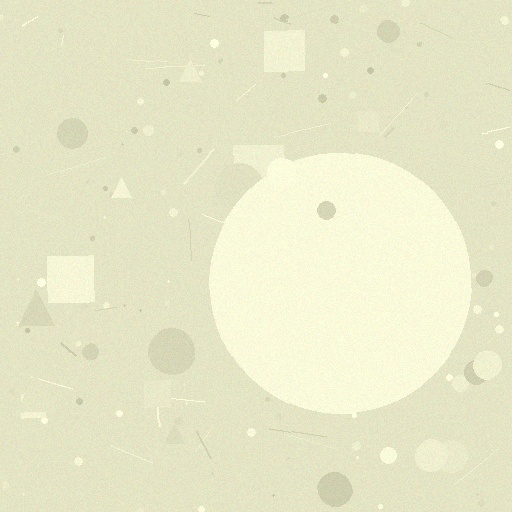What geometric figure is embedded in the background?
A circle is embedded in the background.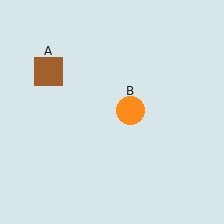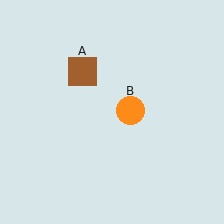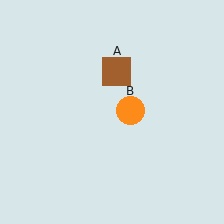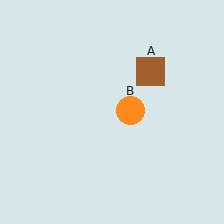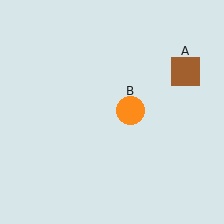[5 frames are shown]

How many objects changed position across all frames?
1 object changed position: brown square (object A).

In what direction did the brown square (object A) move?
The brown square (object A) moved right.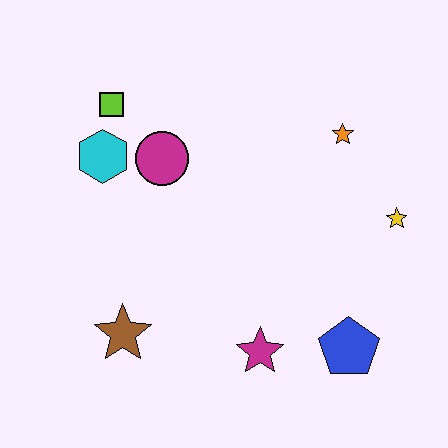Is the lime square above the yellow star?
Yes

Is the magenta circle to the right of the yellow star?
No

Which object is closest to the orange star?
The yellow star is closest to the orange star.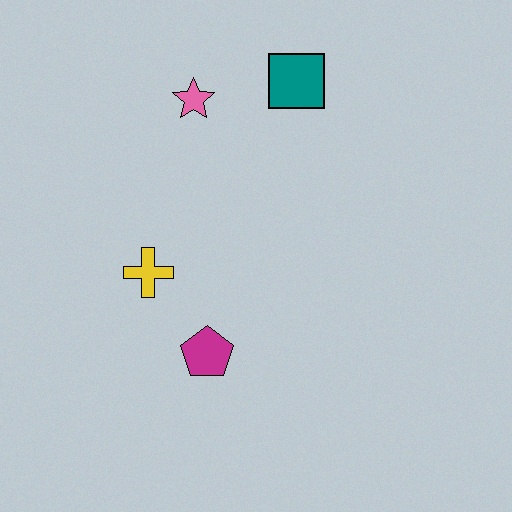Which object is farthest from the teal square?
The magenta pentagon is farthest from the teal square.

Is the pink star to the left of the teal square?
Yes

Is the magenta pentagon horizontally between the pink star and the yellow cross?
No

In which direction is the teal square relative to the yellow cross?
The teal square is above the yellow cross.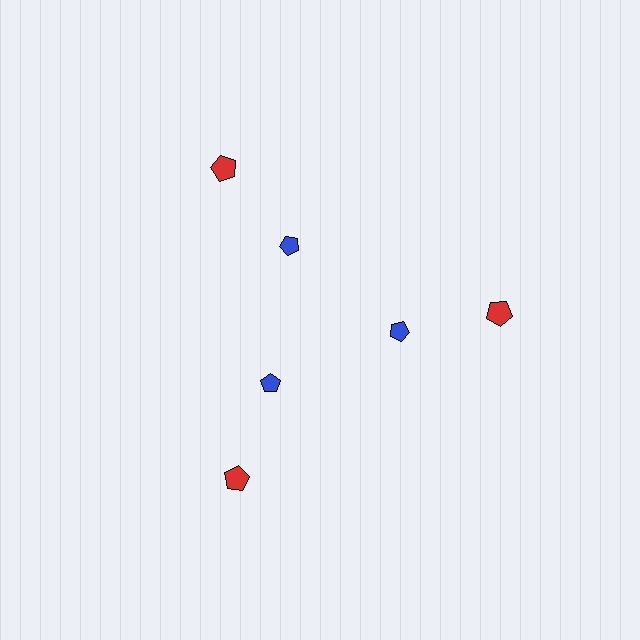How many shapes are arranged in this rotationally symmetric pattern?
There are 6 shapes, arranged in 3 groups of 2.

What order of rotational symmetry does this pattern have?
This pattern has 3-fold rotational symmetry.